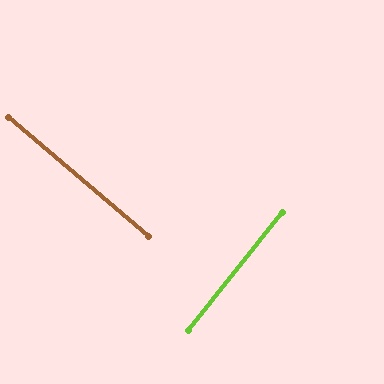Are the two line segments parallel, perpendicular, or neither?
Perpendicular — they meet at approximately 88°.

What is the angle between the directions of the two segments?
Approximately 88 degrees.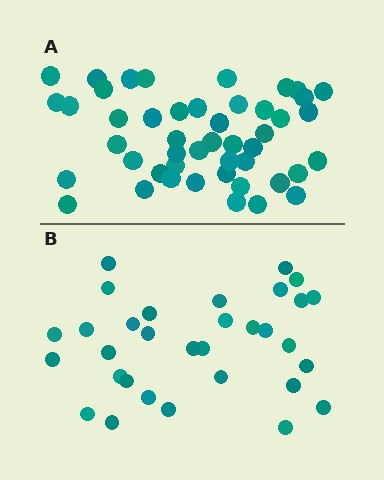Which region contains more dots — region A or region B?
Region A (the top region) has more dots.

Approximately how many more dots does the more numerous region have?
Region A has approximately 15 more dots than region B.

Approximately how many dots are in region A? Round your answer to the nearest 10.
About 50 dots. (The exact count is 47, which rounds to 50.)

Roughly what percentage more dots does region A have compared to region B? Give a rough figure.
About 45% more.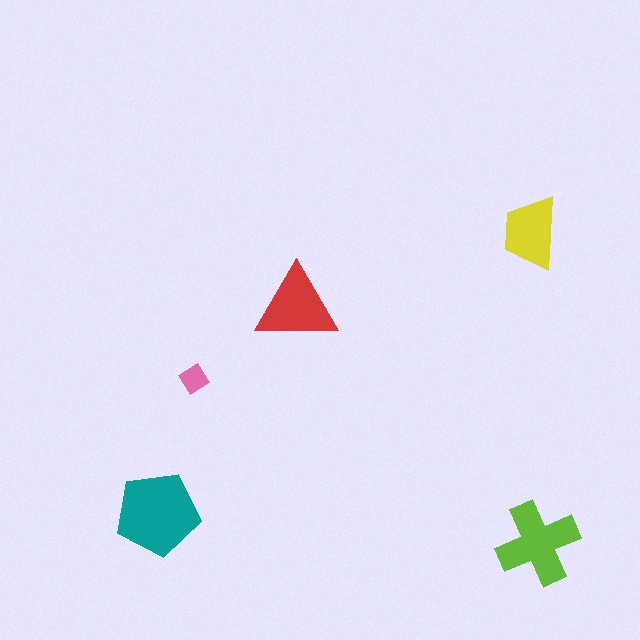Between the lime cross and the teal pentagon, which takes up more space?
The teal pentagon.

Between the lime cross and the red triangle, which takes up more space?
The lime cross.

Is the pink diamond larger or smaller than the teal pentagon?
Smaller.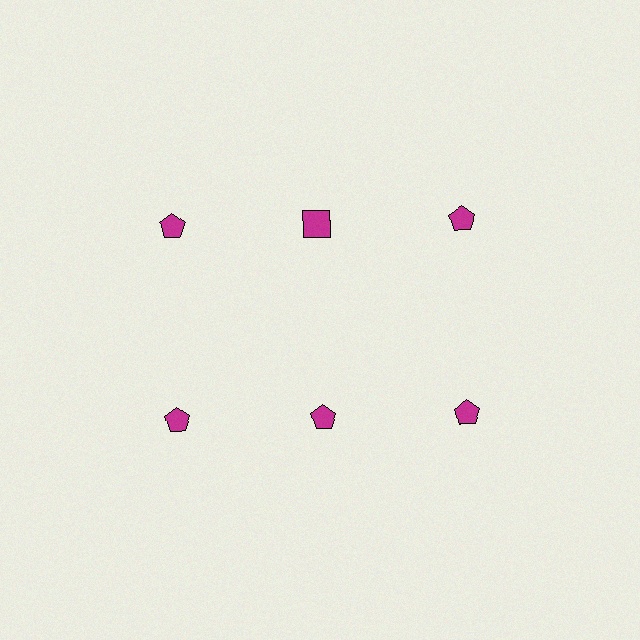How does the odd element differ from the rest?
It has a different shape: square instead of pentagon.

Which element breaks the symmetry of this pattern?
The magenta square in the top row, second from left column breaks the symmetry. All other shapes are magenta pentagons.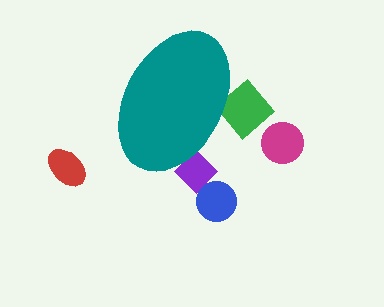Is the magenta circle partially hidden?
No, the magenta circle is fully visible.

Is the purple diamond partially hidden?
Yes, the purple diamond is partially hidden behind the teal ellipse.